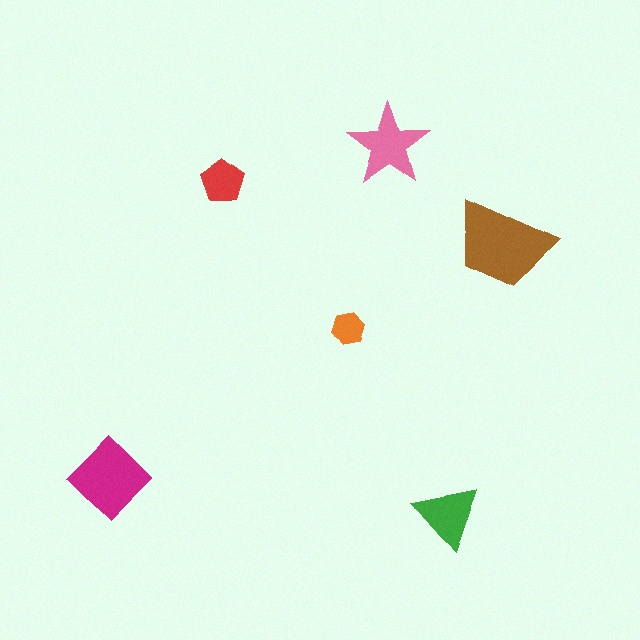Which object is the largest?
The brown trapezoid.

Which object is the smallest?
The orange hexagon.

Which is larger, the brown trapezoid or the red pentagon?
The brown trapezoid.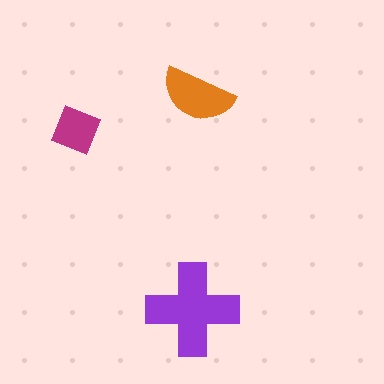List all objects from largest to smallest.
The purple cross, the orange semicircle, the magenta square.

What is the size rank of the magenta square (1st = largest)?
3rd.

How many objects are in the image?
There are 3 objects in the image.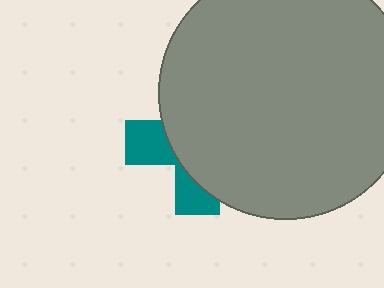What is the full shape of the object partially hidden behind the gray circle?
The partially hidden object is a teal cross.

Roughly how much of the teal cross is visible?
A small part of it is visible (roughly 31%).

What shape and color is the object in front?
The object in front is a gray circle.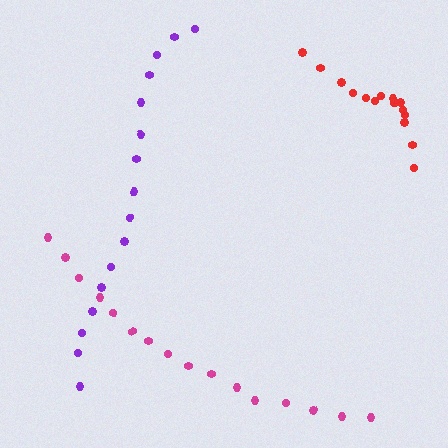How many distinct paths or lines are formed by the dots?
There are 3 distinct paths.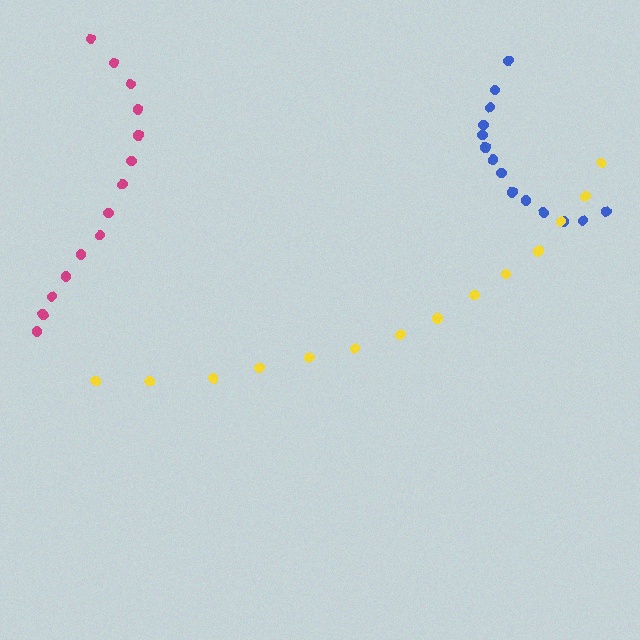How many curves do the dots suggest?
There are 3 distinct paths.